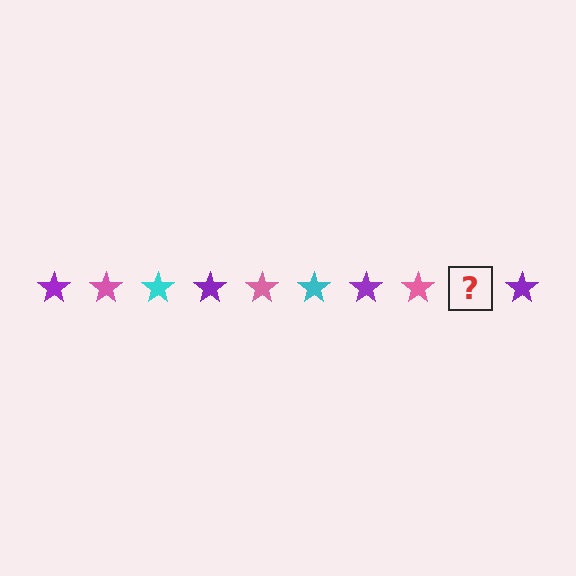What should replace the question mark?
The question mark should be replaced with a cyan star.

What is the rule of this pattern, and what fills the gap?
The rule is that the pattern cycles through purple, pink, cyan stars. The gap should be filled with a cyan star.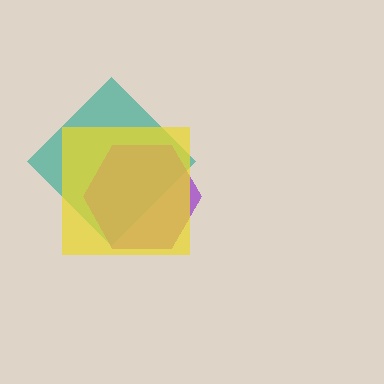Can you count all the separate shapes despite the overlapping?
Yes, there are 3 separate shapes.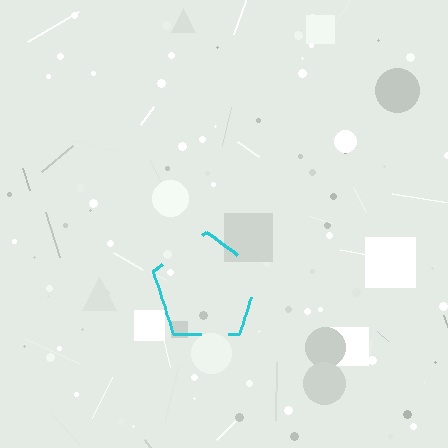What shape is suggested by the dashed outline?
The dashed outline suggests a pentagon.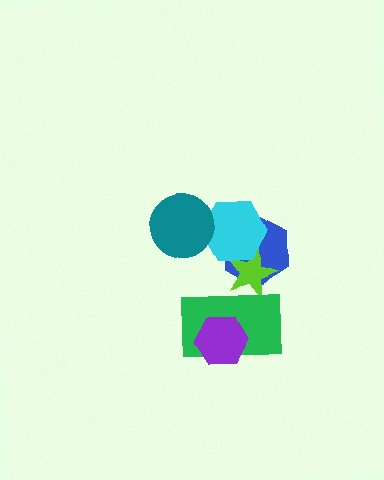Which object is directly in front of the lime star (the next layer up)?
The cyan hexagon is directly in front of the lime star.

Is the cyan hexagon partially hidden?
Yes, it is partially covered by another shape.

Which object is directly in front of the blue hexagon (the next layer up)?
The lime star is directly in front of the blue hexagon.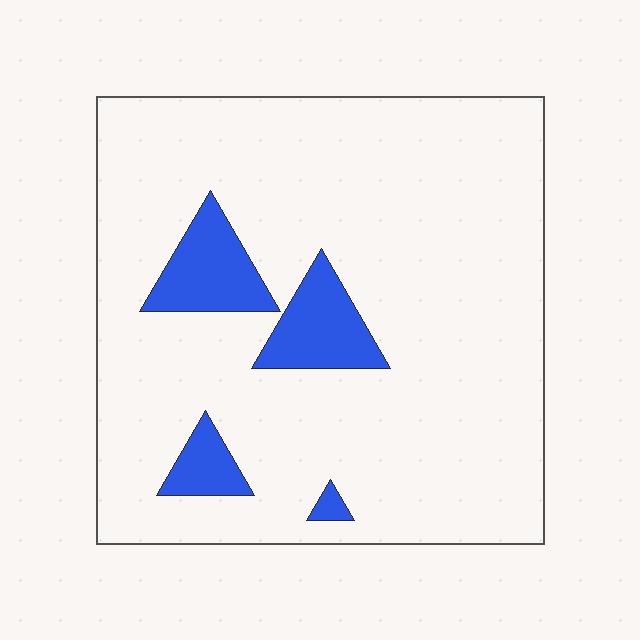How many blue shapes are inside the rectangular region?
4.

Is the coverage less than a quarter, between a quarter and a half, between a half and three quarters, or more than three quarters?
Less than a quarter.